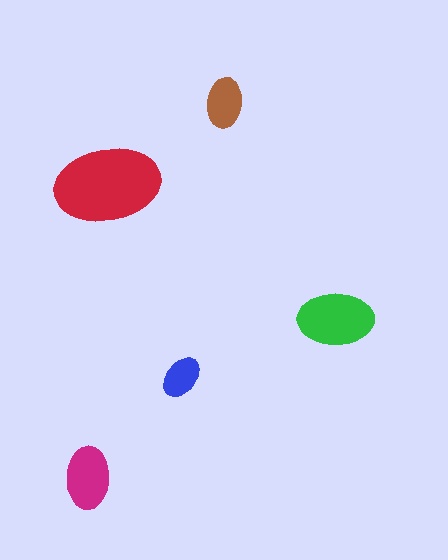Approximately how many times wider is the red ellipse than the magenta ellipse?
About 1.5 times wider.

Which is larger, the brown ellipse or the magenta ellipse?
The magenta one.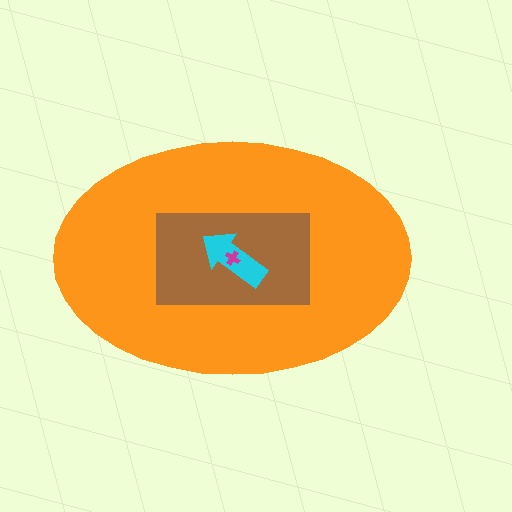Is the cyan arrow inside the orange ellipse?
Yes.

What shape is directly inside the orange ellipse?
The brown rectangle.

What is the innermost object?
The magenta cross.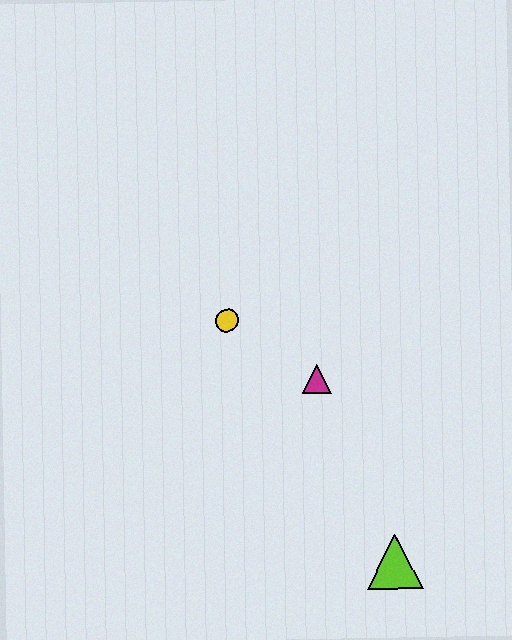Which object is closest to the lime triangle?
The magenta triangle is closest to the lime triangle.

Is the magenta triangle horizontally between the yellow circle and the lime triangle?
Yes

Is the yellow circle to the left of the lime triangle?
Yes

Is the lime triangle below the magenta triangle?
Yes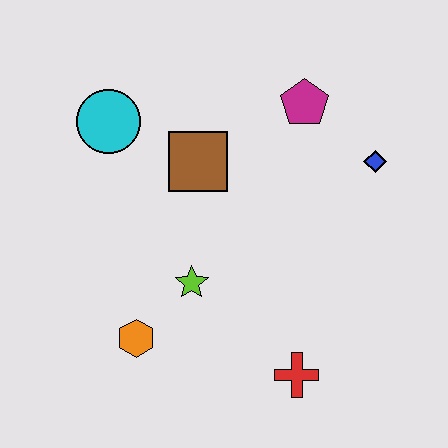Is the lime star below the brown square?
Yes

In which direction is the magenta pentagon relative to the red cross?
The magenta pentagon is above the red cross.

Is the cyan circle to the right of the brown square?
No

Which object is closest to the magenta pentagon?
The blue diamond is closest to the magenta pentagon.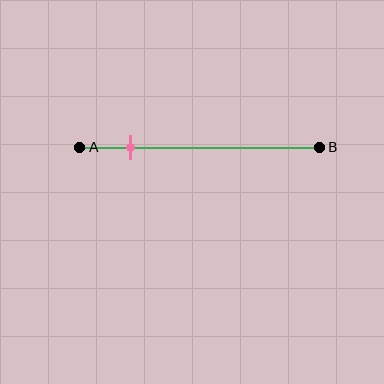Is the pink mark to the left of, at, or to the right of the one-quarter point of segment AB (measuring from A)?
The pink mark is to the left of the one-quarter point of segment AB.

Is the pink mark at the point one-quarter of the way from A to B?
No, the mark is at about 20% from A, not at the 25% one-quarter point.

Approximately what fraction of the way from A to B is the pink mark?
The pink mark is approximately 20% of the way from A to B.